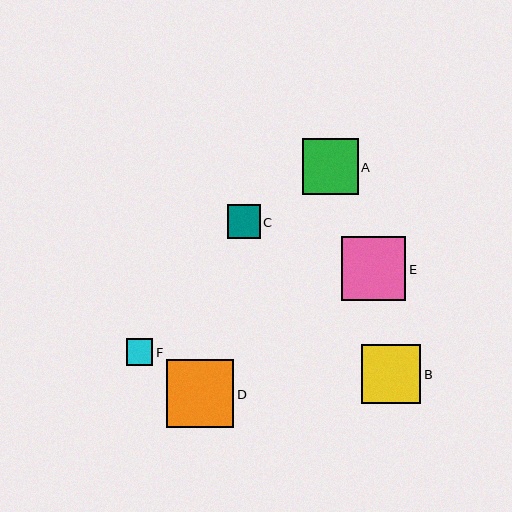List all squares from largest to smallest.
From largest to smallest: D, E, B, A, C, F.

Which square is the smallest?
Square F is the smallest with a size of approximately 27 pixels.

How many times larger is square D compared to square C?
Square D is approximately 2.0 times the size of square C.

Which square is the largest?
Square D is the largest with a size of approximately 67 pixels.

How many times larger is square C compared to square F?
Square C is approximately 1.2 times the size of square F.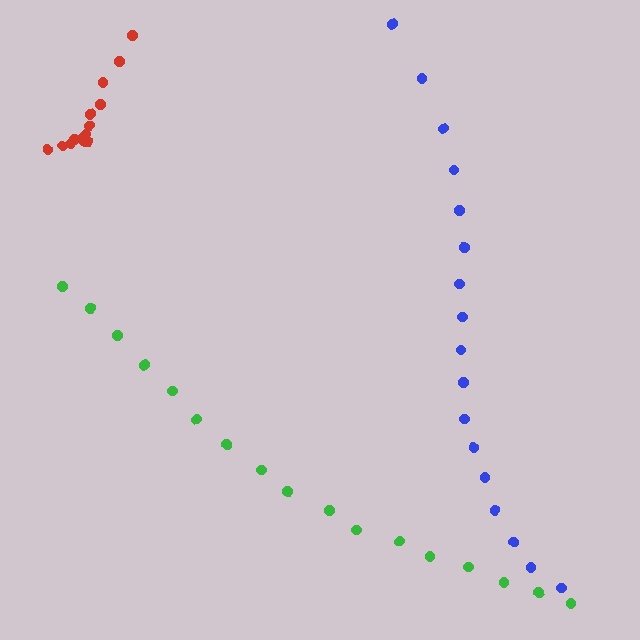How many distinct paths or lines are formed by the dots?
There are 3 distinct paths.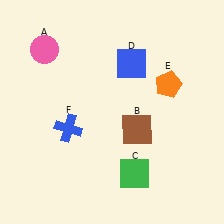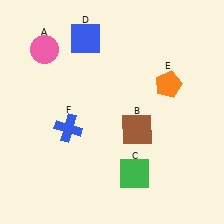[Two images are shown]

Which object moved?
The blue square (D) moved left.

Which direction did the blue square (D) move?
The blue square (D) moved left.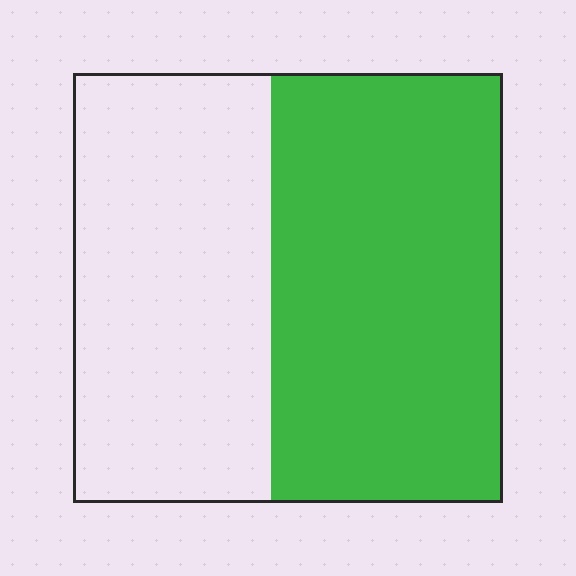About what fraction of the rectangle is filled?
About one half (1/2).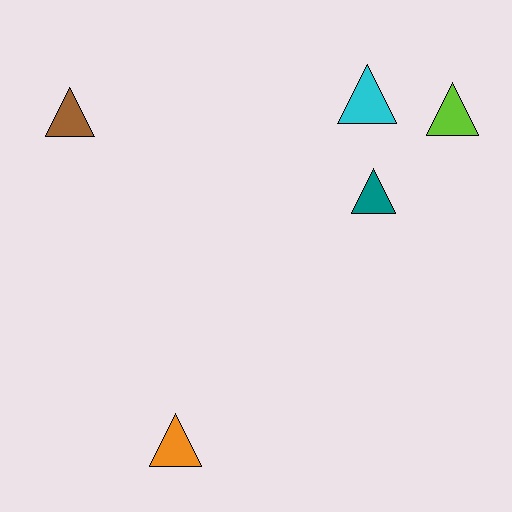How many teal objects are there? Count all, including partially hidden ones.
There is 1 teal object.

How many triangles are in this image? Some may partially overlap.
There are 5 triangles.